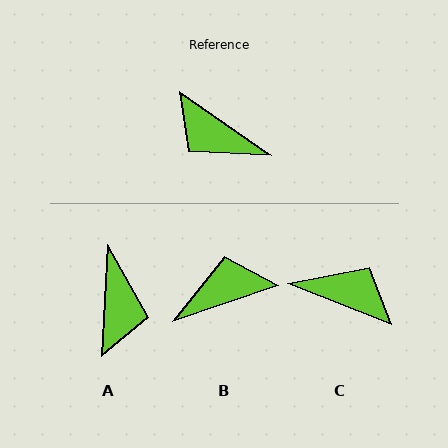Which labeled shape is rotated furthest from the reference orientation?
C, about 167 degrees away.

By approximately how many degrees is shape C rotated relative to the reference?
Approximately 167 degrees clockwise.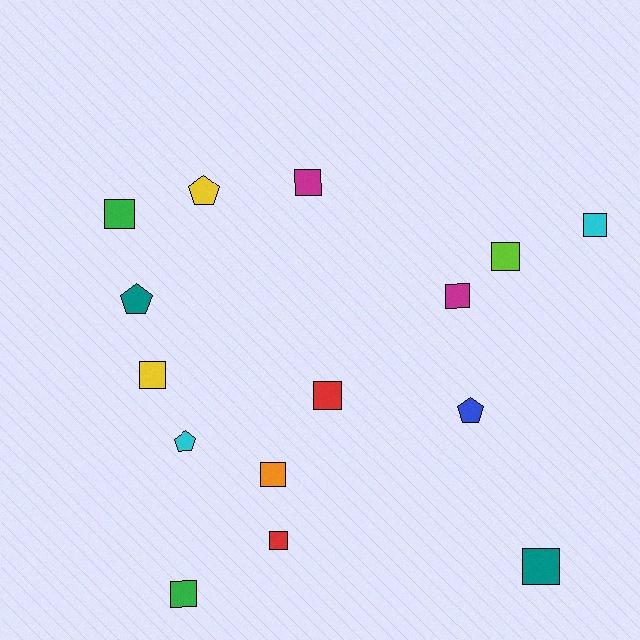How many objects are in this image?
There are 15 objects.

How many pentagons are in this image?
There are 4 pentagons.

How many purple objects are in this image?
There are no purple objects.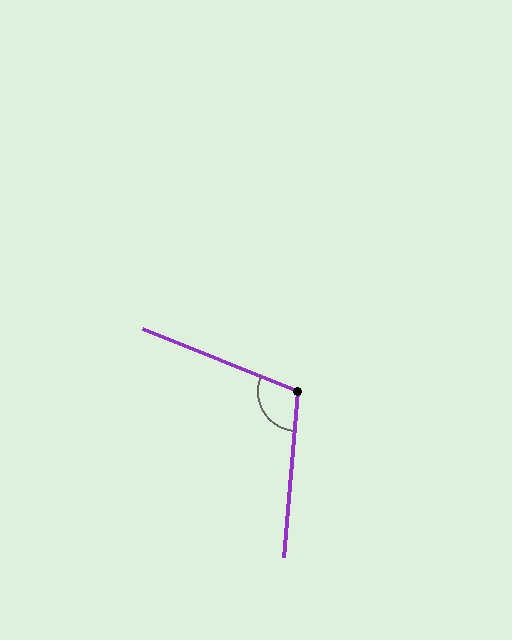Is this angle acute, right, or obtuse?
It is obtuse.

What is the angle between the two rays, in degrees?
Approximately 107 degrees.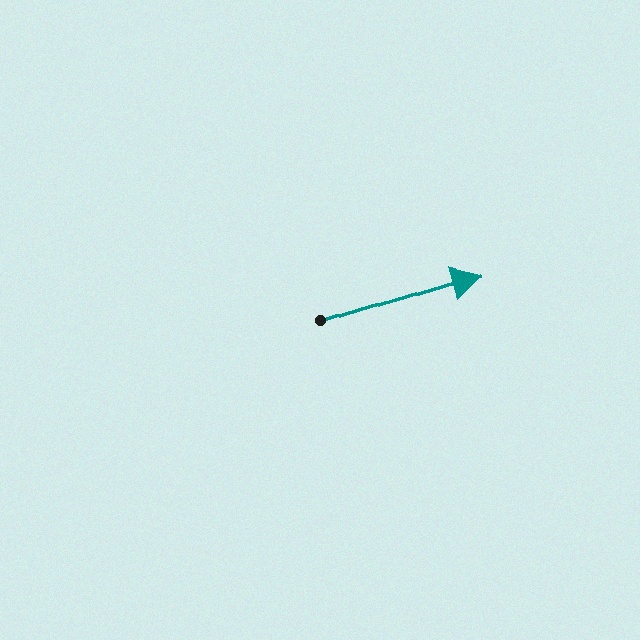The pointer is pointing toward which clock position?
Roughly 2 o'clock.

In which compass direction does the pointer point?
East.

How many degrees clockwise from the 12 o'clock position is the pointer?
Approximately 73 degrees.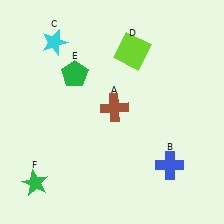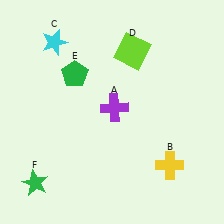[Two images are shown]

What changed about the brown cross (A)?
In Image 1, A is brown. In Image 2, it changed to purple.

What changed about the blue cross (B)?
In Image 1, B is blue. In Image 2, it changed to yellow.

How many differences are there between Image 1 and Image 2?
There are 2 differences between the two images.